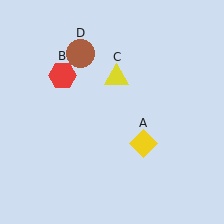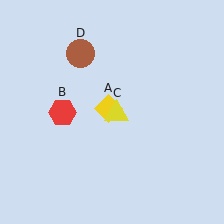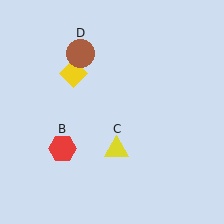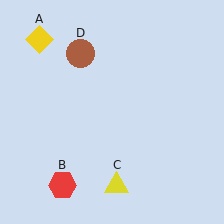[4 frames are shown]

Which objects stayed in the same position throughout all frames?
Brown circle (object D) remained stationary.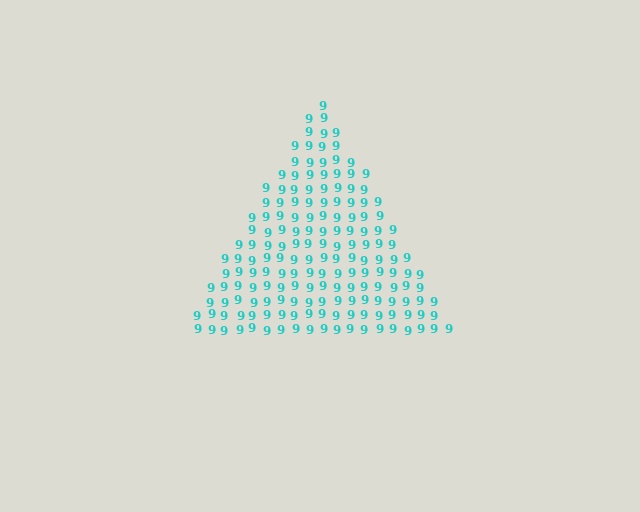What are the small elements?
The small elements are digit 9's.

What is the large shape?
The large shape is a triangle.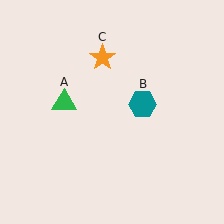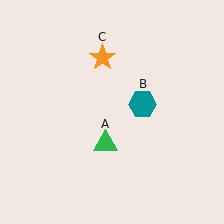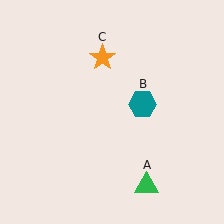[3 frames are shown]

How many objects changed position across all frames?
1 object changed position: green triangle (object A).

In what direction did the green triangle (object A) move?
The green triangle (object A) moved down and to the right.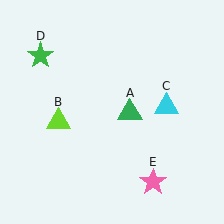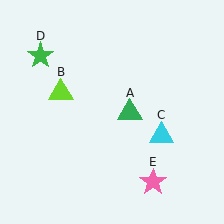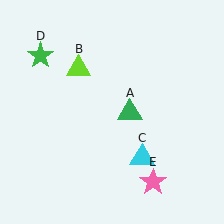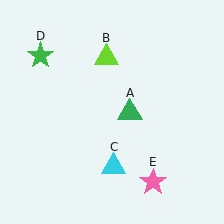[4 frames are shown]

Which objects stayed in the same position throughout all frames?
Green triangle (object A) and green star (object D) and pink star (object E) remained stationary.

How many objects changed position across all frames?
2 objects changed position: lime triangle (object B), cyan triangle (object C).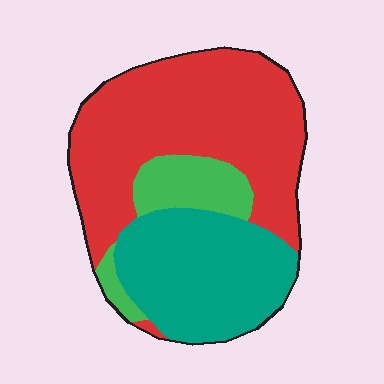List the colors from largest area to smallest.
From largest to smallest: red, teal, green.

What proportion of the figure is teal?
Teal covers about 35% of the figure.